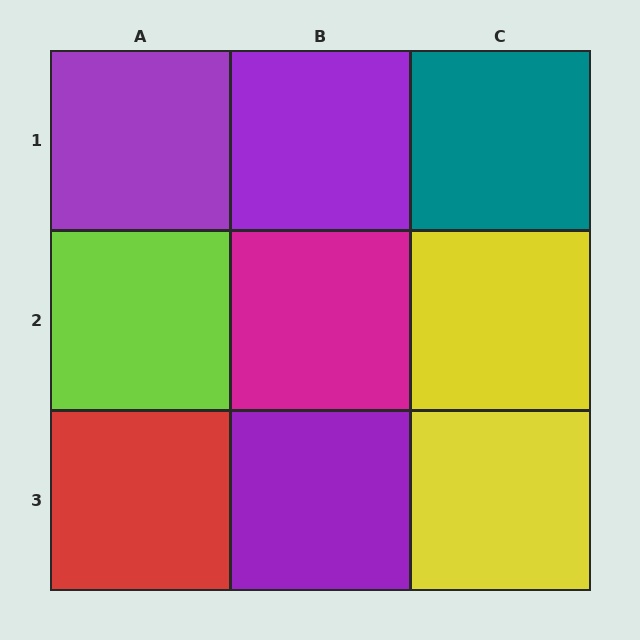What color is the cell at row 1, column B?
Purple.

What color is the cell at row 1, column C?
Teal.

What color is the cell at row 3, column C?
Yellow.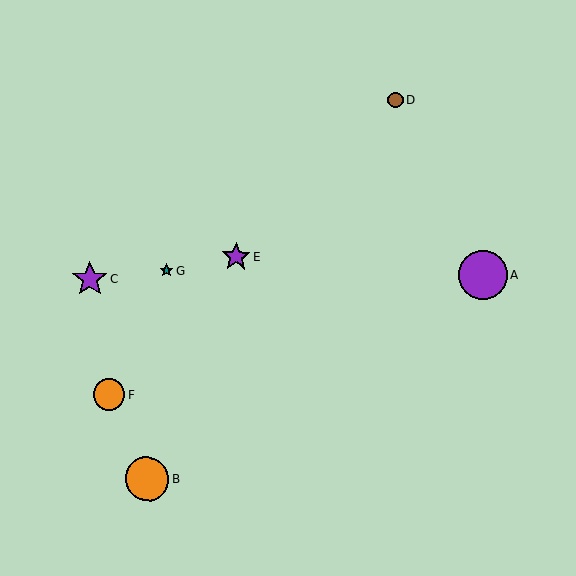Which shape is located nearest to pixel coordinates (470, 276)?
The purple circle (labeled A) at (483, 275) is nearest to that location.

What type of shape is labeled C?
Shape C is a purple star.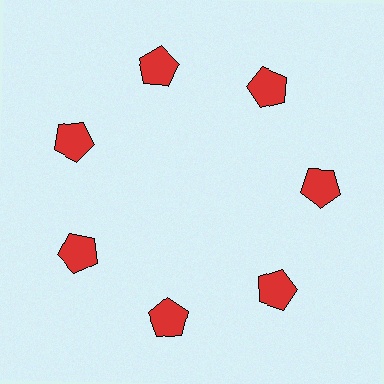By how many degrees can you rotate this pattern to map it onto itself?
The pattern maps onto itself every 51 degrees of rotation.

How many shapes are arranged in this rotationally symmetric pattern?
There are 7 shapes, arranged in 7 groups of 1.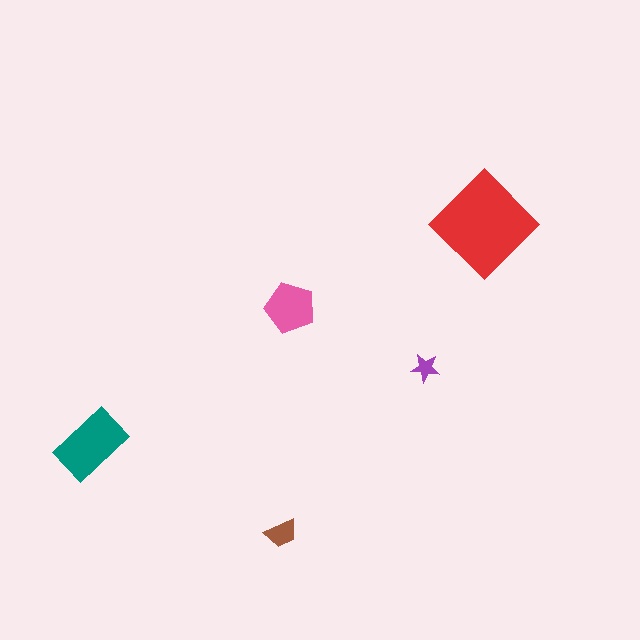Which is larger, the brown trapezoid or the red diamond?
The red diamond.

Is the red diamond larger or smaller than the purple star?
Larger.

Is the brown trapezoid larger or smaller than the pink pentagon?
Smaller.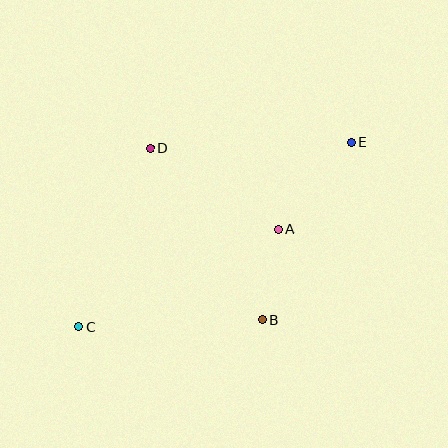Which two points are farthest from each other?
Points C and E are farthest from each other.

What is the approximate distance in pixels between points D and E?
The distance between D and E is approximately 201 pixels.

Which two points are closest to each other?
Points A and B are closest to each other.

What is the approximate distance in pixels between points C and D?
The distance between C and D is approximately 192 pixels.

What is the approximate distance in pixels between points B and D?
The distance between B and D is approximately 204 pixels.